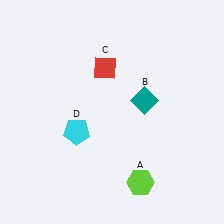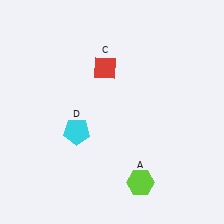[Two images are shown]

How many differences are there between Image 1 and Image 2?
There is 1 difference between the two images.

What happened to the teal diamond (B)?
The teal diamond (B) was removed in Image 2. It was in the top-right area of Image 1.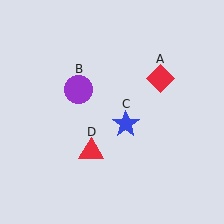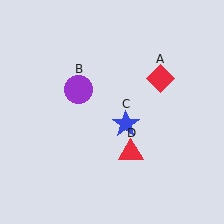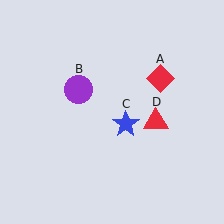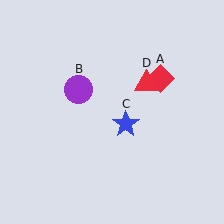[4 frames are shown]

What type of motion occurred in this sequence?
The red triangle (object D) rotated counterclockwise around the center of the scene.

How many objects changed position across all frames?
1 object changed position: red triangle (object D).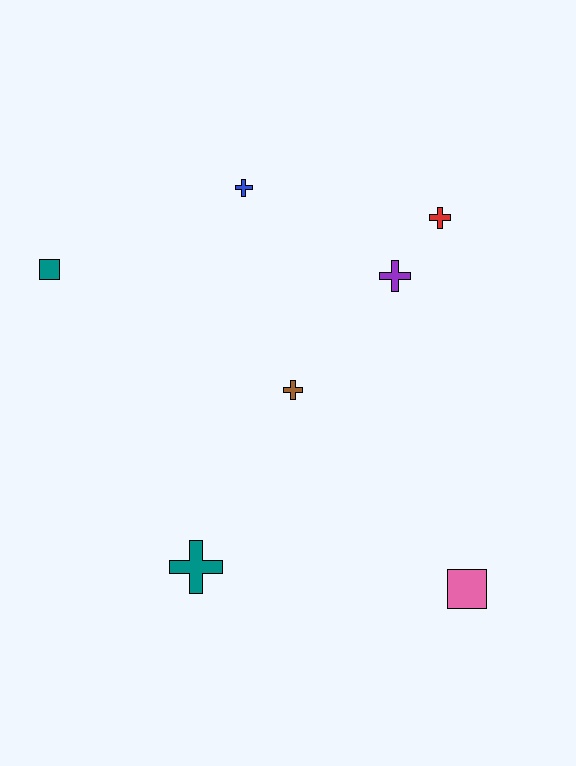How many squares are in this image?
There are 2 squares.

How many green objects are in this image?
There are no green objects.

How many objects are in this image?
There are 7 objects.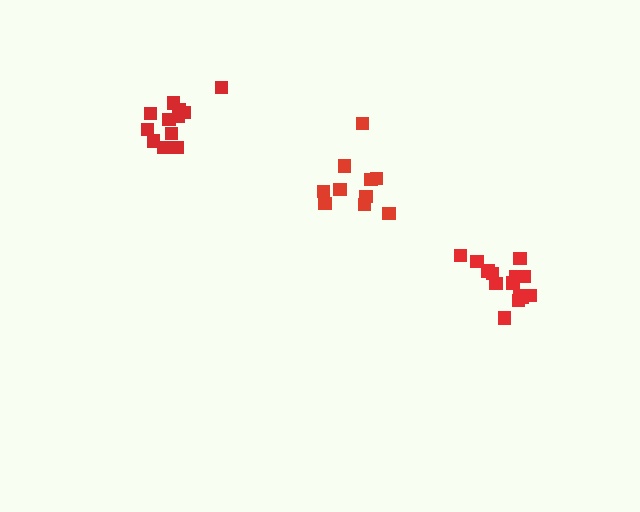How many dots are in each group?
Group 1: 14 dots, Group 2: 12 dots, Group 3: 10 dots (36 total).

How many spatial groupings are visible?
There are 3 spatial groupings.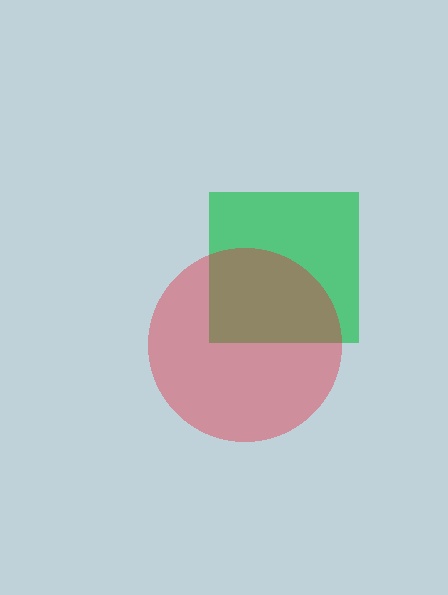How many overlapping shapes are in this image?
There are 2 overlapping shapes in the image.